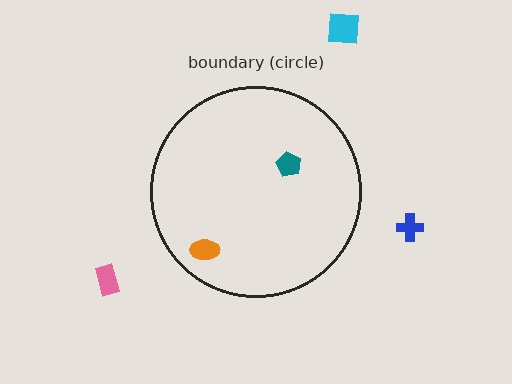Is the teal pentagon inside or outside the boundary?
Inside.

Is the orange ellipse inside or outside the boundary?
Inside.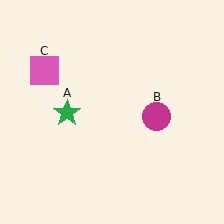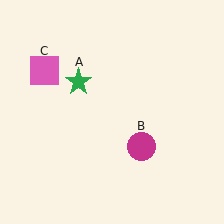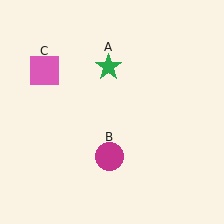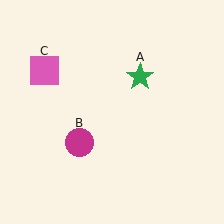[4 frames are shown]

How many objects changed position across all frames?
2 objects changed position: green star (object A), magenta circle (object B).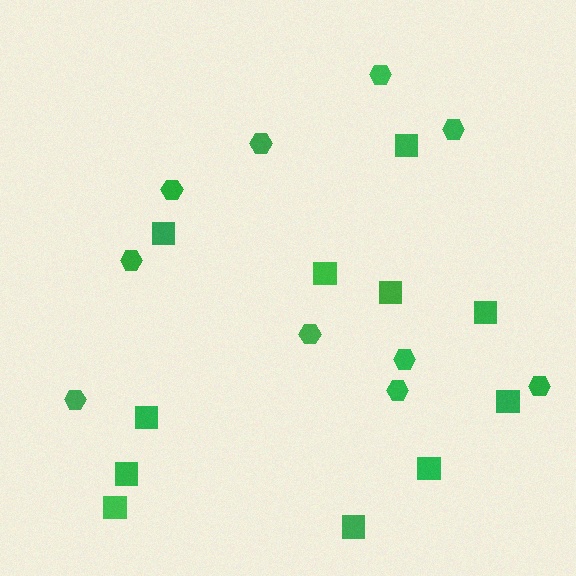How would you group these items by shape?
There are 2 groups: one group of hexagons (10) and one group of squares (11).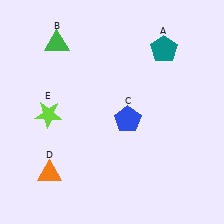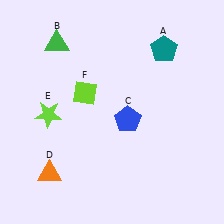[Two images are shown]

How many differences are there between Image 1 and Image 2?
There is 1 difference between the two images.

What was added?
A lime diamond (F) was added in Image 2.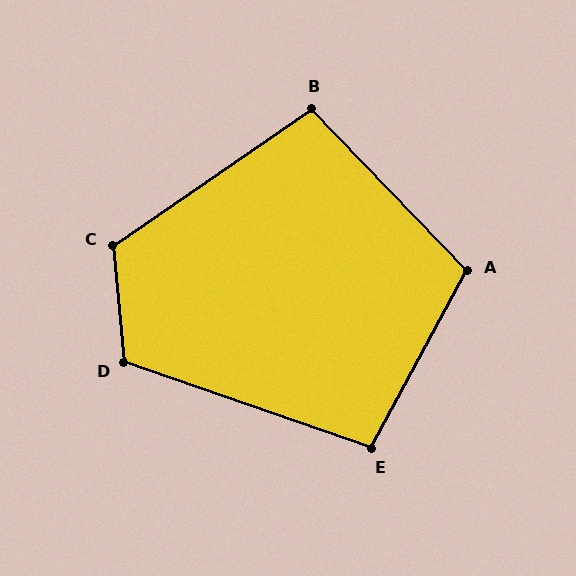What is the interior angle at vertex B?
Approximately 100 degrees (obtuse).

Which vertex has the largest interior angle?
C, at approximately 119 degrees.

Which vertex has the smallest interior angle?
E, at approximately 99 degrees.